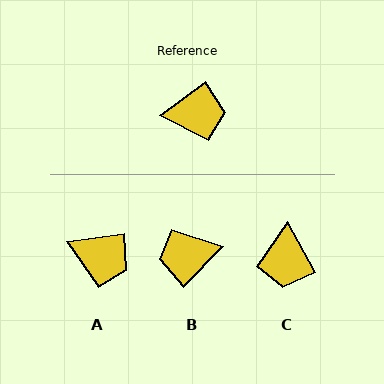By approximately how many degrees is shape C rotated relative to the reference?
Approximately 98 degrees clockwise.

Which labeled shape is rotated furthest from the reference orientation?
B, about 171 degrees away.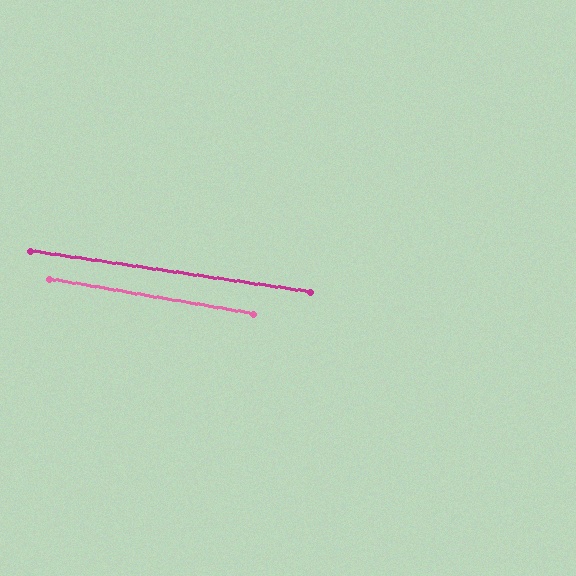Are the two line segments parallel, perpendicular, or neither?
Parallel — their directions differ by only 1.6°.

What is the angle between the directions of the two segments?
Approximately 2 degrees.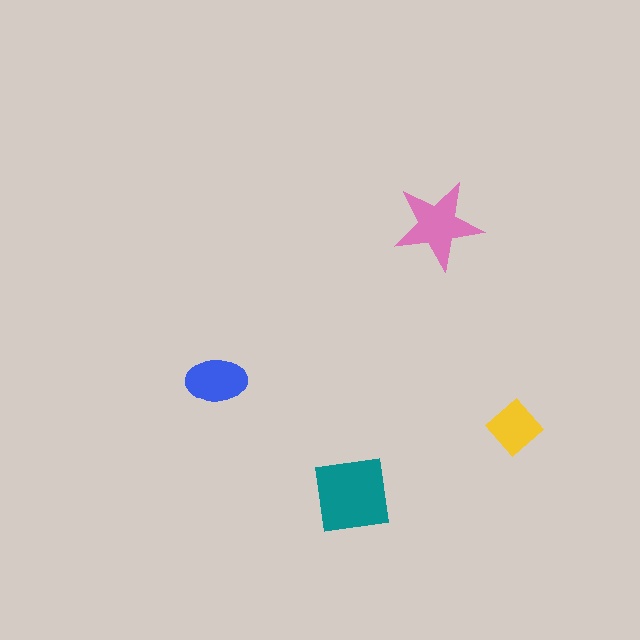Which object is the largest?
The teal square.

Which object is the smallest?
The yellow diamond.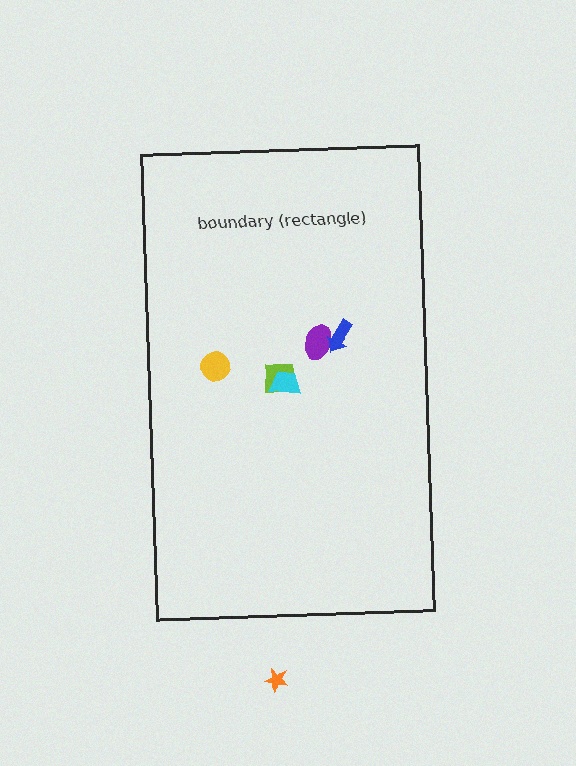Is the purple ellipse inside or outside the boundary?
Inside.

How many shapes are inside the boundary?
5 inside, 1 outside.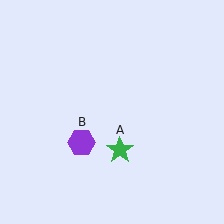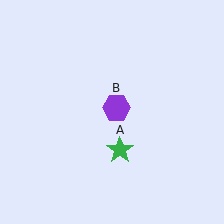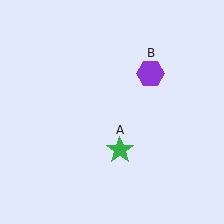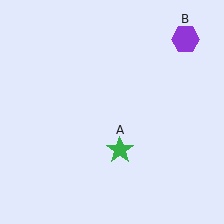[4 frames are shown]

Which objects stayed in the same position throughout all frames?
Green star (object A) remained stationary.